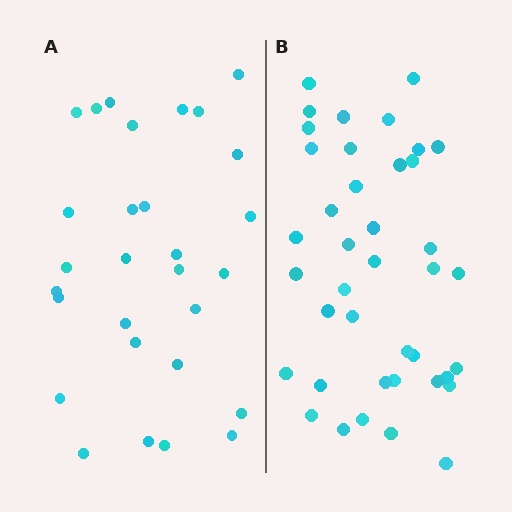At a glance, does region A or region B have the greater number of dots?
Region B (the right region) has more dots.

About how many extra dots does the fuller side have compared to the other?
Region B has roughly 12 or so more dots than region A.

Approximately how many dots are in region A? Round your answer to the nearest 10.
About 30 dots. (The exact count is 29, which rounds to 30.)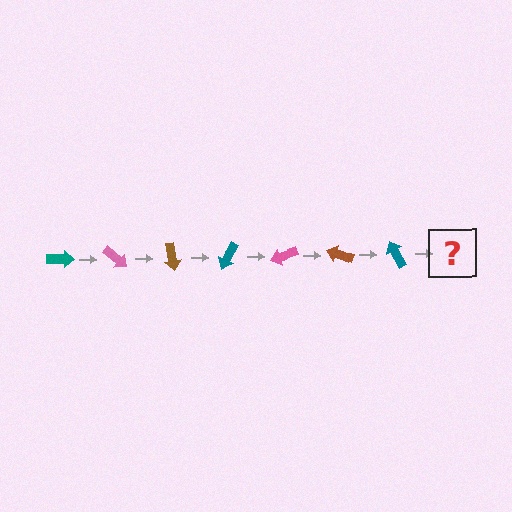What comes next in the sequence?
The next element should be a pink arrow, rotated 280 degrees from the start.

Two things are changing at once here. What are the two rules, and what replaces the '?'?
The two rules are that it rotates 40 degrees each step and the color cycles through teal, pink, and brown. The '?' should be a pink arrow, rotated 280 degrees from the start.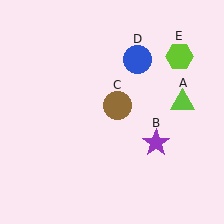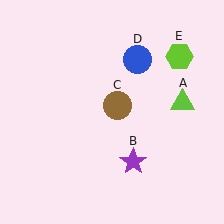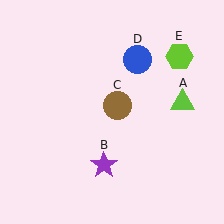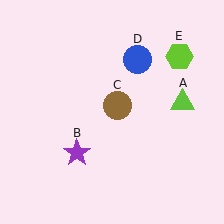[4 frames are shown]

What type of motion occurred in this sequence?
The purple star (object B) rotated clockwise around the center of the scene.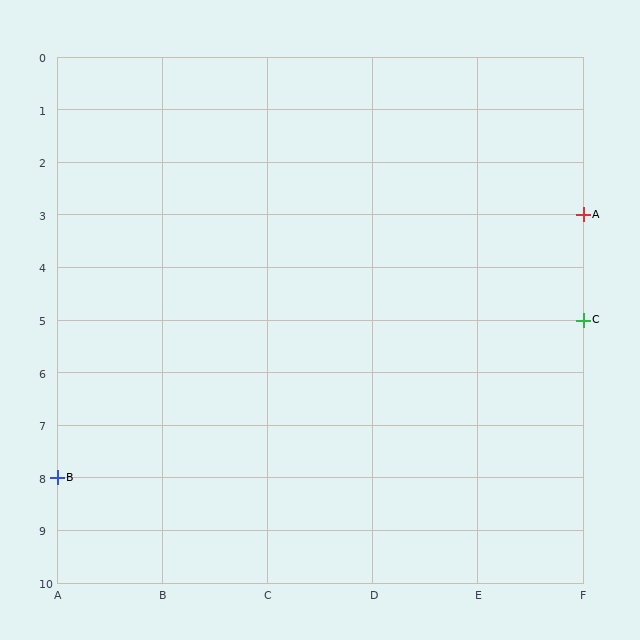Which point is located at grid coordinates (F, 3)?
Point A is at (F, 3).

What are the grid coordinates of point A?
Point A is at grid coordinates (F, 3).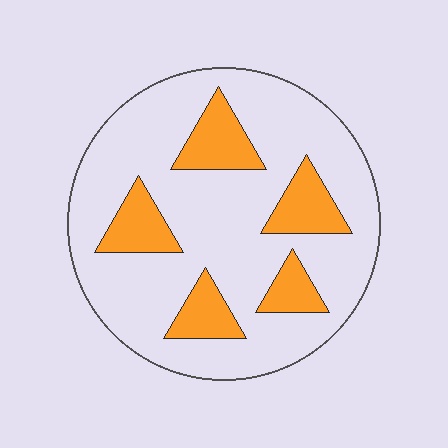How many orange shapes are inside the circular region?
5.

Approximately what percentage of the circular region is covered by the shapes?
Approximately 20%.